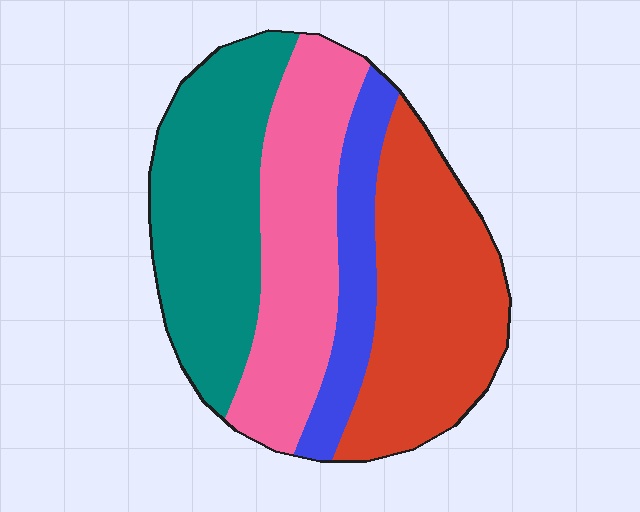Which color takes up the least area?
Blue, at roughly 15%.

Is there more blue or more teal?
Teal.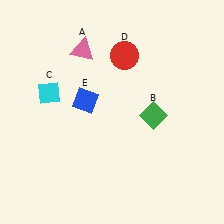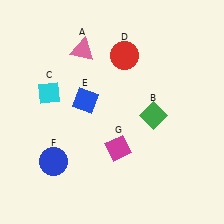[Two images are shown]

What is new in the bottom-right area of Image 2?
A magenta diamond (G) was added in the bottom-right area of Image 2.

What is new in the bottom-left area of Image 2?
A blue circle (F) was added in the bottom-left area of Image 2.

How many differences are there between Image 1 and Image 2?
There are 2 differences between the two images.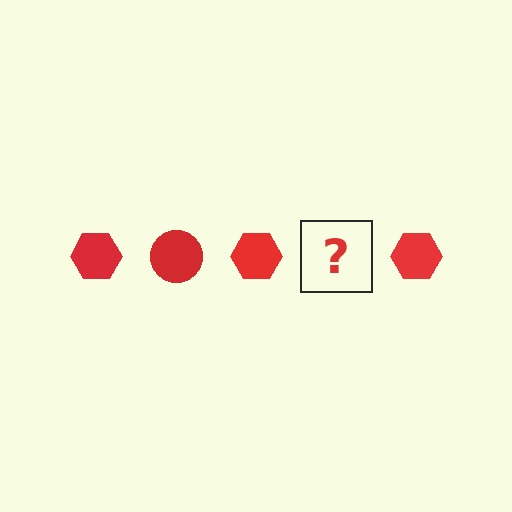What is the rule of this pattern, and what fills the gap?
The rule is that the pattern cycles through hexagon, circle shapes in red. The gap should be filled with a red circle.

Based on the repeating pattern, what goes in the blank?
The blank should be a red circle.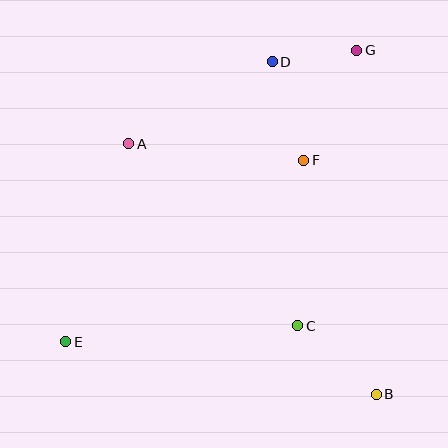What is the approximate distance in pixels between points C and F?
The distance between C and F is approximately 166 pixels.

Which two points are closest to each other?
Points D and G are closest to each other.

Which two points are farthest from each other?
Points E and G are farthest from each other.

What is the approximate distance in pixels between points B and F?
The distance between B and F is approximately 245 pixels.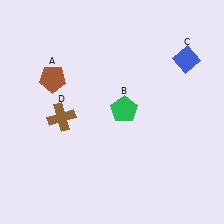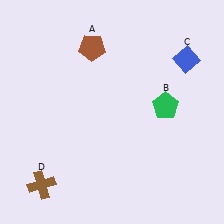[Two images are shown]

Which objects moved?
The objects that moved are: the brown pentagon (A), the green pentagon (B), the brown cross (D).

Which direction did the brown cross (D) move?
The brown cross (D) moved down.